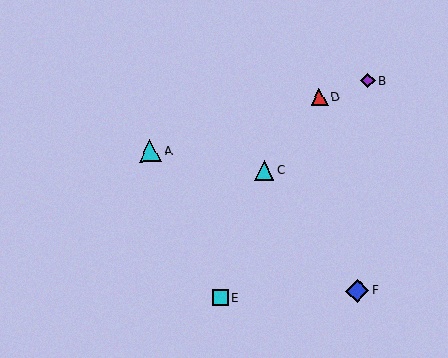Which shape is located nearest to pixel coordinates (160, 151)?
The cyan triangle (labeled A) at (150, 151) is nearest to that location.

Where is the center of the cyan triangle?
The center of the cyan triangle is at (150, 151).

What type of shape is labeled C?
Shape C is a cyan triangle.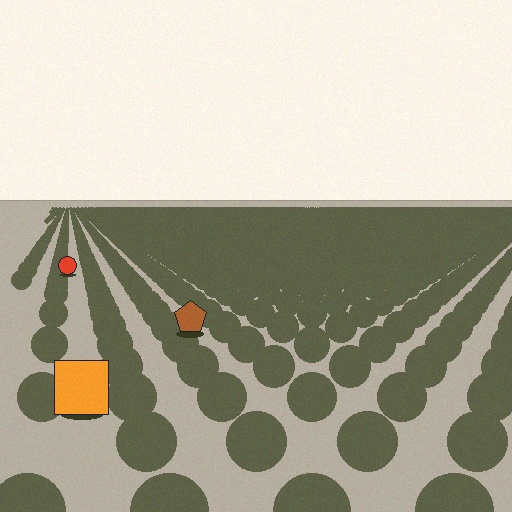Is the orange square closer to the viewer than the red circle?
Yes. The orange square is closer — you can tell from the texture gradient: the ground texture is coarser near it.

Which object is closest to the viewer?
The orange square is closest. The texture marks near it are larger and more spread out.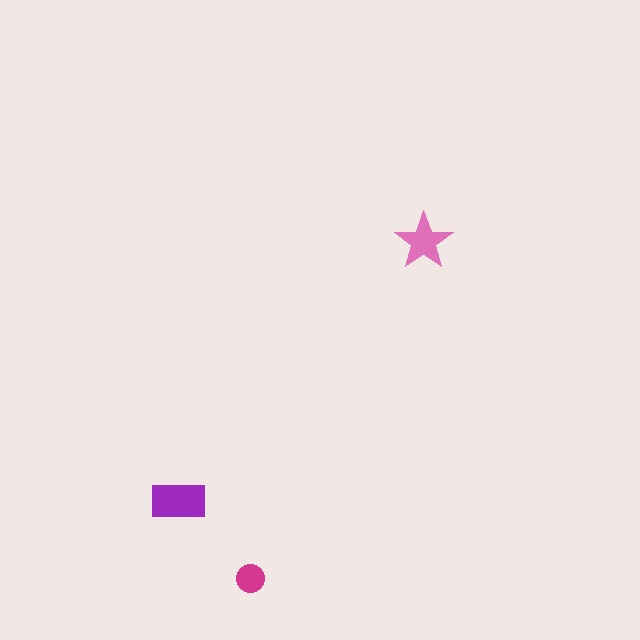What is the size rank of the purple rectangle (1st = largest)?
1st.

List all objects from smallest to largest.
The magenta circle, the pink star, the purple rectangle.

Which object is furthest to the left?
The purple rectangle is leftmost.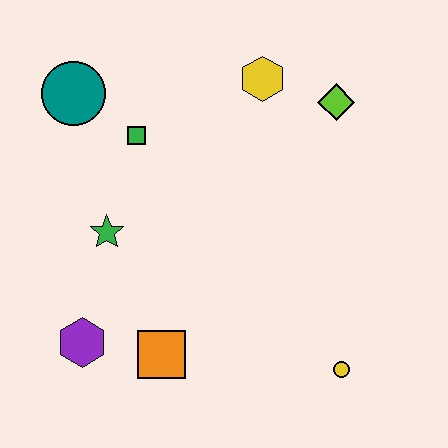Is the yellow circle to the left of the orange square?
No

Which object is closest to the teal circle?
The green square is closest to the teal circle.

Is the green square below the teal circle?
Yes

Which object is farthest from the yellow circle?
The teal circle is farthest from the yellow circle.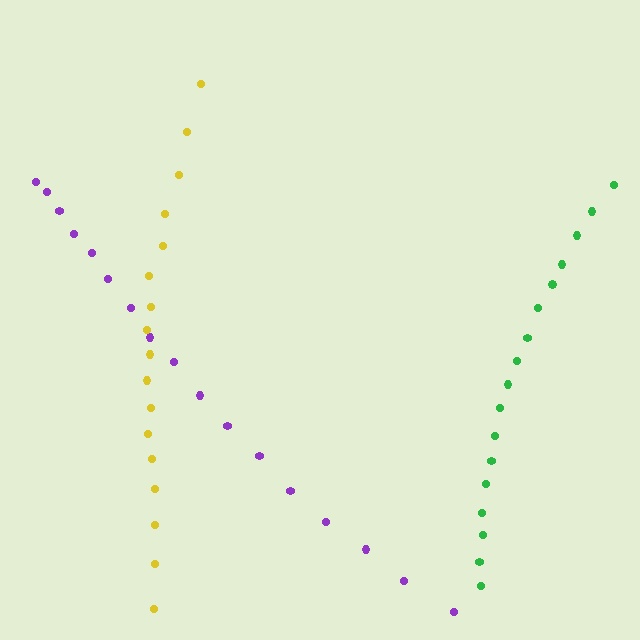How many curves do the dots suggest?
There are 3 distinct paths.